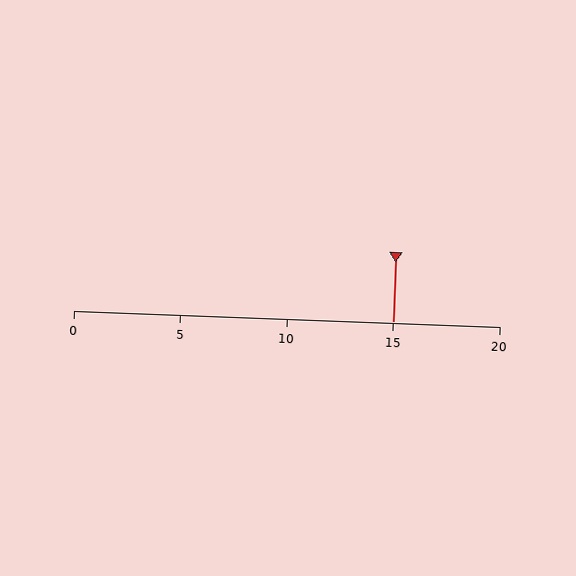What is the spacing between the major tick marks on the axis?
The major ticks are spaced 5 apart.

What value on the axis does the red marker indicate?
The marker indicates approximately 15.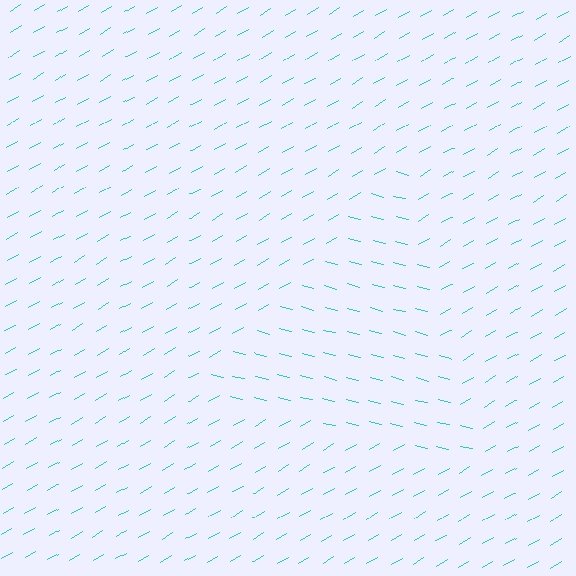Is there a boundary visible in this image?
Yes, there is a texture boundary formed by a change in line orientation.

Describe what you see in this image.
The image is filled with small cyan line segments. A triangle region in the image has lines oriented differently from the surrounding lines, creating a visible texture boundary.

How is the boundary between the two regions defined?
The boundary is defined purely by a change in line orientation (approximately 45 degrees difference). All lines are the same color and thickness.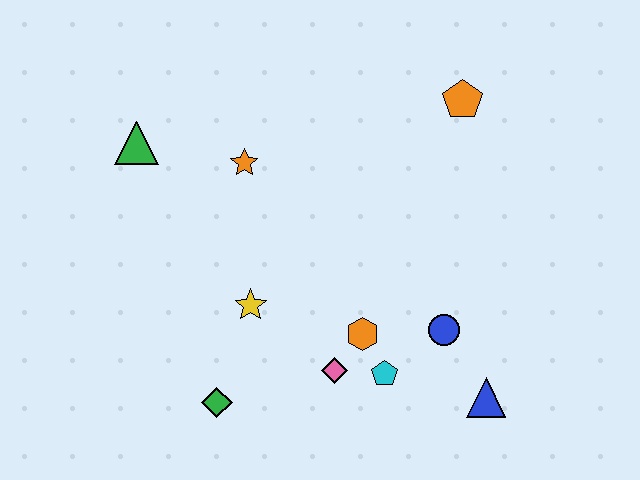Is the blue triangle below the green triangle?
Yes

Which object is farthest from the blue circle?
The green triangle is farthest from the blue circle.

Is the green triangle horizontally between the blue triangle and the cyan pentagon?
No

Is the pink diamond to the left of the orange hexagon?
Yes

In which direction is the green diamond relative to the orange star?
The green diamond is below the orange star.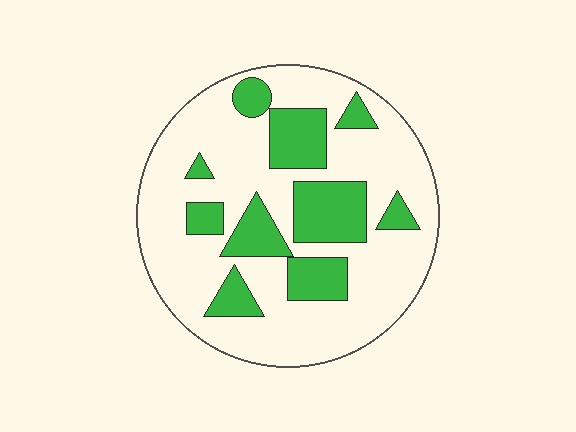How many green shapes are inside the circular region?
10.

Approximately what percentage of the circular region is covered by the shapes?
Approximately 25%.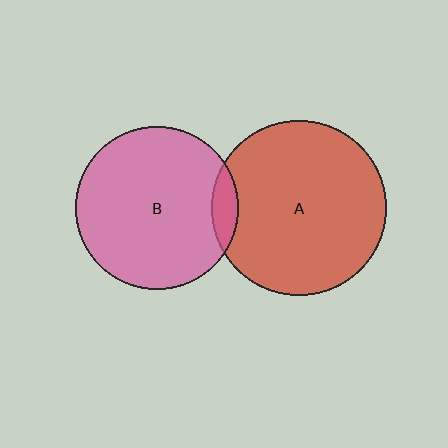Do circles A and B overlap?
Yes.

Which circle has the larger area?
Circle A (red).